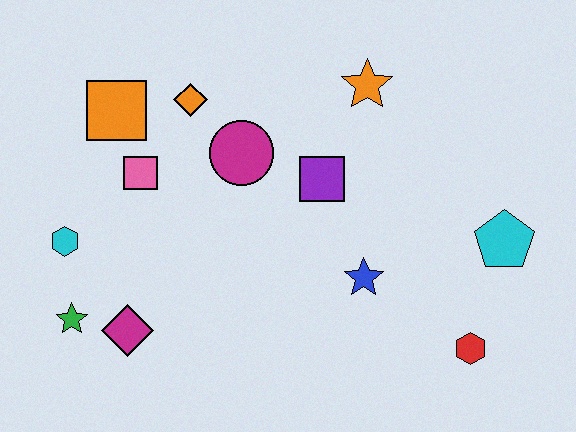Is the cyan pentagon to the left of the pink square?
No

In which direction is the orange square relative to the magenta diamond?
The orange square is above the magenta diamond.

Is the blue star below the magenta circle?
Yes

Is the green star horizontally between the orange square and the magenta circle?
No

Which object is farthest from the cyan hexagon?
The cyan pentagon is farthest from the cyan hexagon.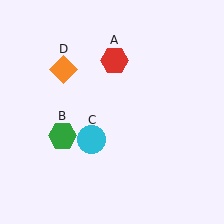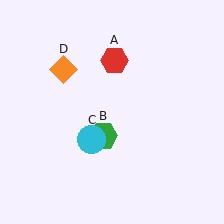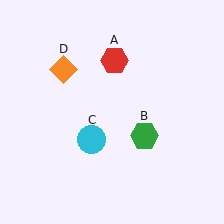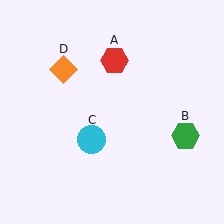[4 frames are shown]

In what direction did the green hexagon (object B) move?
The green hexagon (object B) moved right.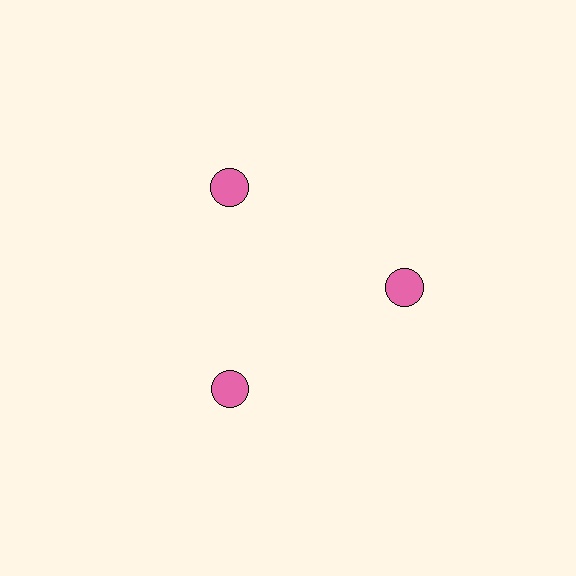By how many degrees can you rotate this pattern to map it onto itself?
The pattern maps onto itself every 120 degrees of rotation.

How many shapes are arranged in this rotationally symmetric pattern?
There are 3 shapes, arranged in 3 groups of 1.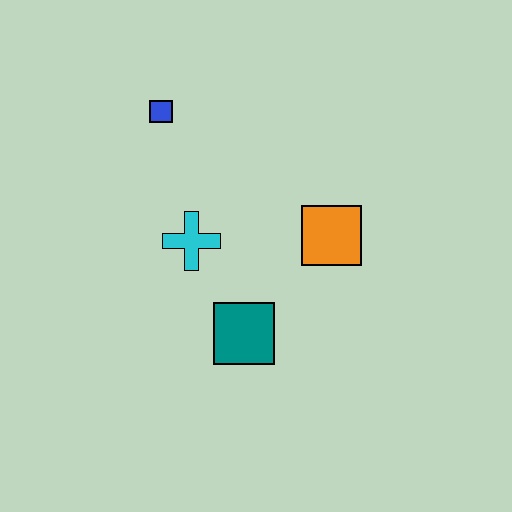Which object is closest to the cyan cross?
The teal square is closest to the cyan cross.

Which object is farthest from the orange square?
The blue square is farthest from the orange square.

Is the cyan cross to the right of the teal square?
No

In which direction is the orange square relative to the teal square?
The orange square is above the teal square.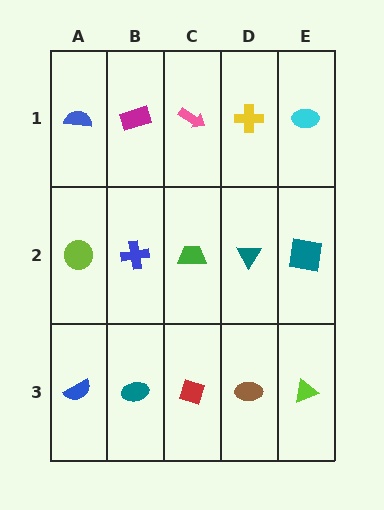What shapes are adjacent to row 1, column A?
A lime circle (row 2, column A), a magenta rectangle (row 1, column B).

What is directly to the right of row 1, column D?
A cyan ellipse.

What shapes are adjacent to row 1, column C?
A green trapezoid (row 2, column C), a magenta rectangle (row 1, column B), a yellow cross (row 1, column D).